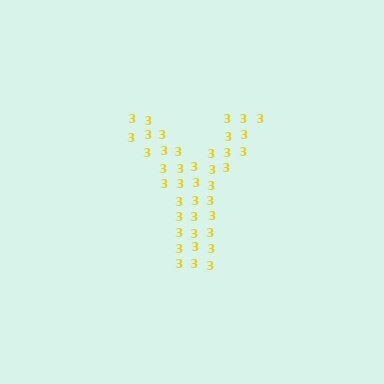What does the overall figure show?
The overall figure shows the letter Y.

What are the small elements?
The small elements are digit 3's.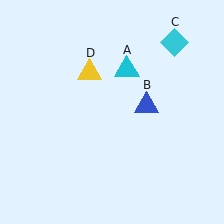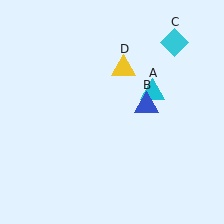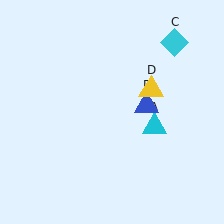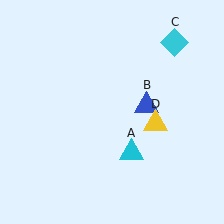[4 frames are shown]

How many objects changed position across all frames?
2 objects changed position: cyan triangle (object A), yellow triangle (object D).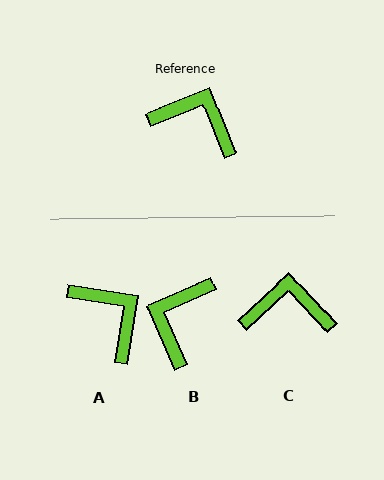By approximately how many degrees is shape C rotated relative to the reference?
Approximately 21 degrees counter-clockwise.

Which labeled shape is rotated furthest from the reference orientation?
B, about 92 degrees away.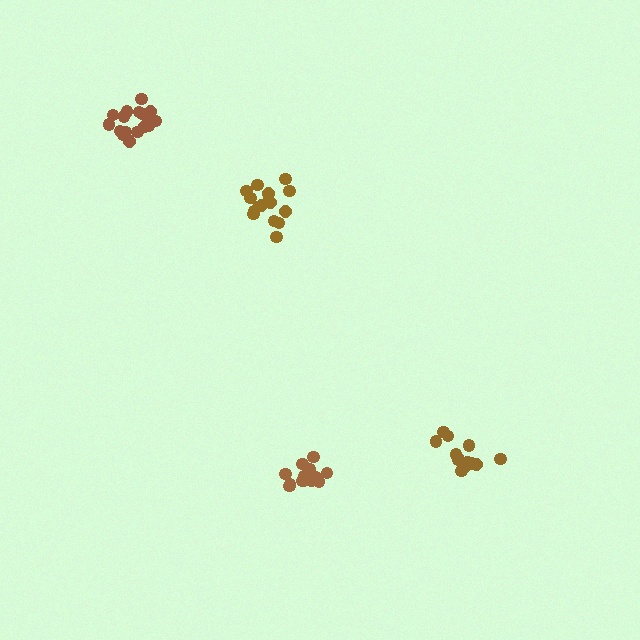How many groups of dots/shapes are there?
There are 4 groups.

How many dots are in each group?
Group 1: 15 dots, Group 2: 16 dots, Group 3: 14 dots, Group 4: 17 dots (62 total).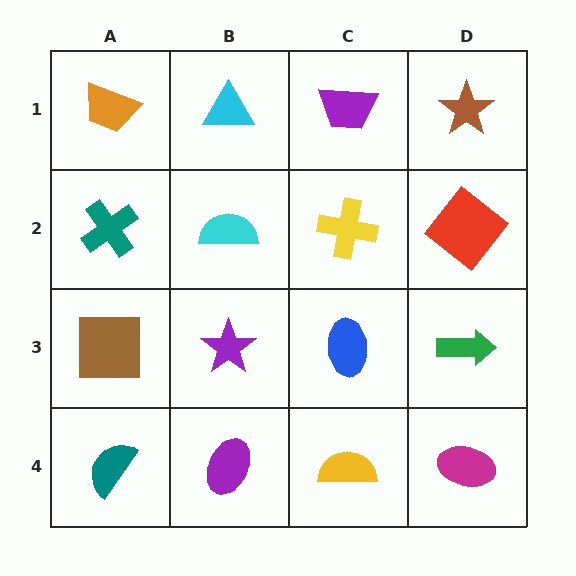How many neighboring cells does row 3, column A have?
3.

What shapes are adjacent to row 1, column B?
A cyan semicircle (row 2, column B), an orange trapezoid (row 1, column A), a purple trapezoid (row 1, column C).